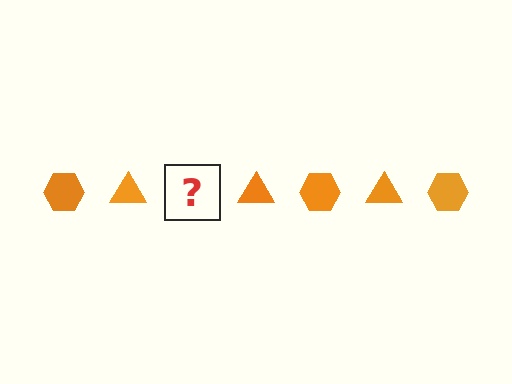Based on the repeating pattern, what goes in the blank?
The blank should be an orange hexagon.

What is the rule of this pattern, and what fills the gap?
The rule is that the pattern cycles through hexagon, triangle shapes in orange. The gap should be filled with an orange hexagon.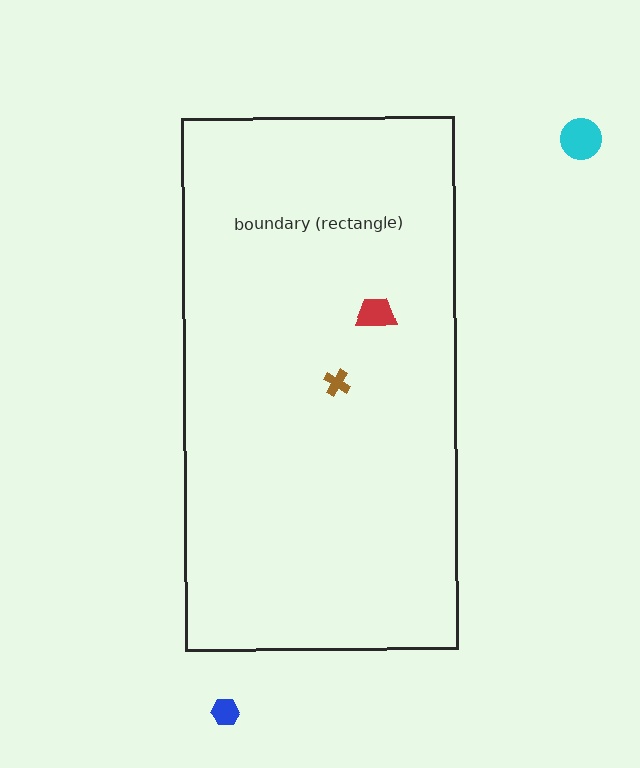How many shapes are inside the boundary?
2 inside, 2 outside.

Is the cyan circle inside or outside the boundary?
Outside.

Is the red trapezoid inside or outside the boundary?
Inside.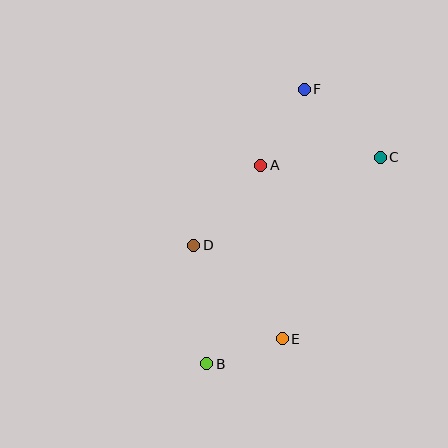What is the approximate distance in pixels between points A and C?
The distance between A and C is approximately 120 pixels.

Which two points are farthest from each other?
Points B and F are farthest from each other.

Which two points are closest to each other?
Points B and E are closest to each other.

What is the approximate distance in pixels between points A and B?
The distance between A and B is approximately 205 pixels.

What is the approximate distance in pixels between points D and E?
The distance between D and E is approximately 128 pixels.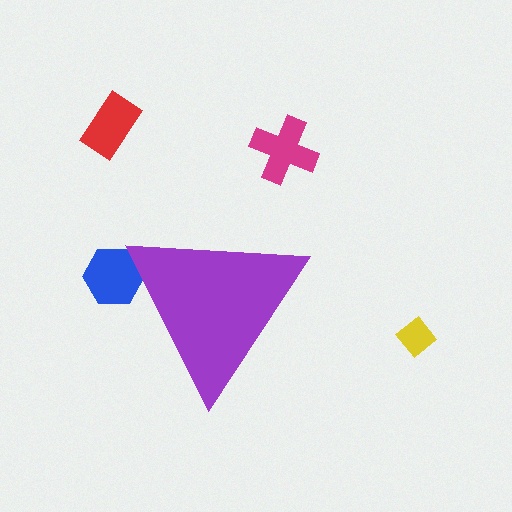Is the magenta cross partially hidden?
No, the magenta cross is fully visible.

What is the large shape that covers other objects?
A purple triangle.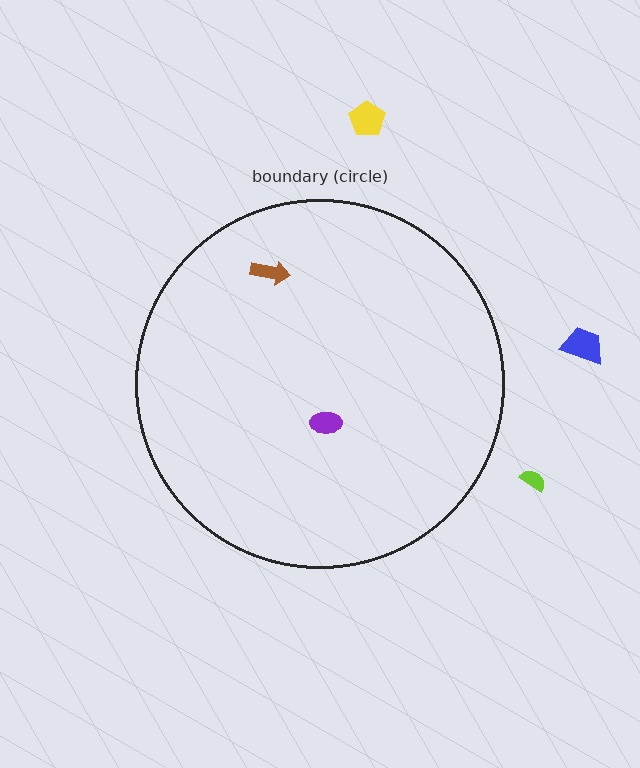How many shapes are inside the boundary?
2 inside, 3 outside.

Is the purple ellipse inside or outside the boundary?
Inside.